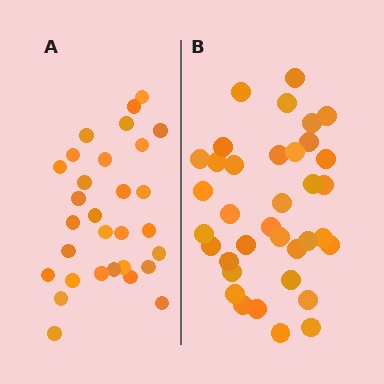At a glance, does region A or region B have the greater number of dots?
Region B (the right region) has more dots.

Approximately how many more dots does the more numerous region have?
Region B has about 6 more dots than region A.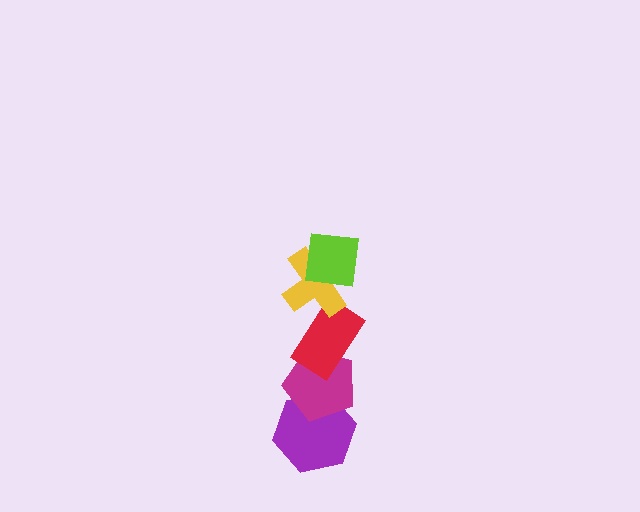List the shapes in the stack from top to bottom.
From top to bottom: the lime square, the yellow cross, the red rectangle, the magenta pentagon, the purple hexagon.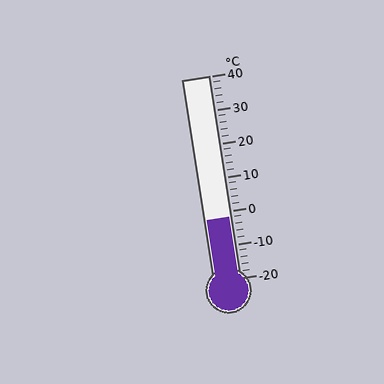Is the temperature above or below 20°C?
The temperature is below 20°C.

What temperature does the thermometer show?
The thermometer shows approximately -2°C.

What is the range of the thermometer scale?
The thermometer scale ranges from -20°C to 40°C.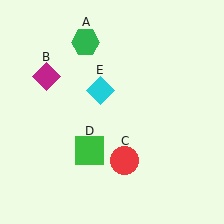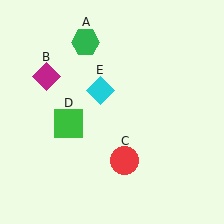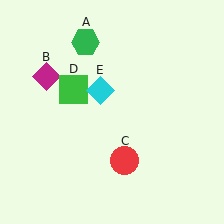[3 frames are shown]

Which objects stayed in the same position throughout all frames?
Green hexagon (object A) and magenta diamond (object B) and red circle (object C) and cyan diamond (object E) remained stationary.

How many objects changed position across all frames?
1 object changed position: green square (object D).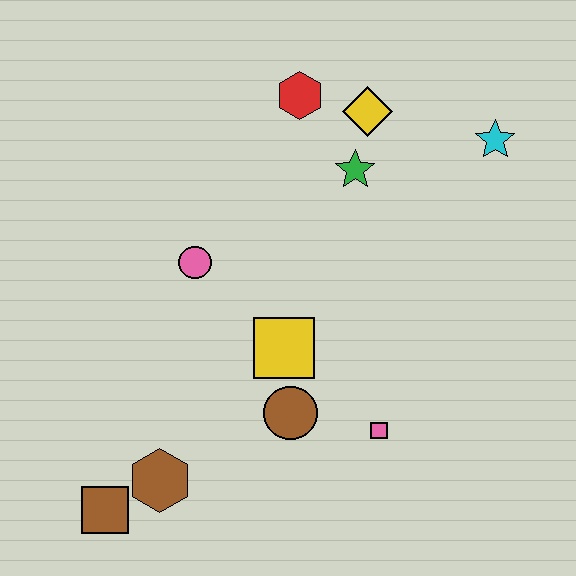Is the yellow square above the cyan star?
No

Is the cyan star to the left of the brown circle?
No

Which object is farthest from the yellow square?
The cyan star is farthest from the yellow square.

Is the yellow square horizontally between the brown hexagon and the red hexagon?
Yes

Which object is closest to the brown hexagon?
The brown square is closest to the brown hexagon.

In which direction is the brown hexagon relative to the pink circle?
The brown hexagon is below the pink circle.